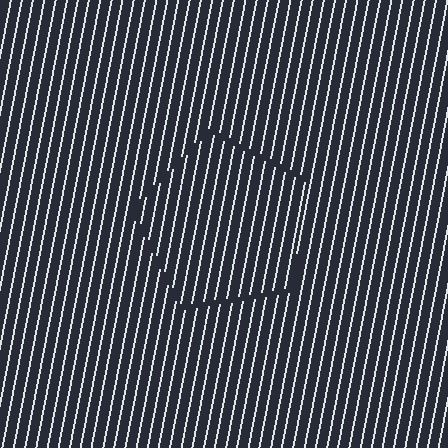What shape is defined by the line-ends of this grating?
An illusory pentagon. The interior of the shape contains the same grating, shifted by half a period — the contour is defined by the phase discontinuity where line-ends from the inner and outer gratings abut.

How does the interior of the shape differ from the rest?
The interior of the shape contains the same grating, shifted by half a period — the contour is defined by the phase discontinuity where line-ends from the inner and outer gratings abut.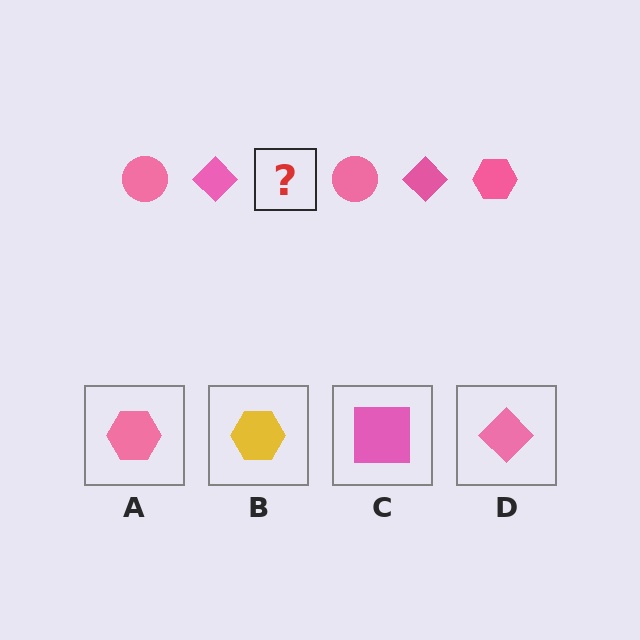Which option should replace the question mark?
Option A.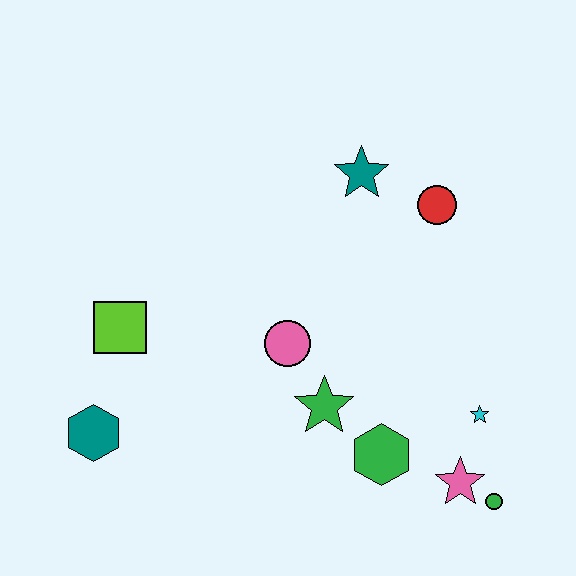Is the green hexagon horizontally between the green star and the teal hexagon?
No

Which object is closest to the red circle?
The teal star is closest to the red circle.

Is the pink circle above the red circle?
No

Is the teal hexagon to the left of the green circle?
Yes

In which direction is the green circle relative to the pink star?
The green circle is to the right of the pink star.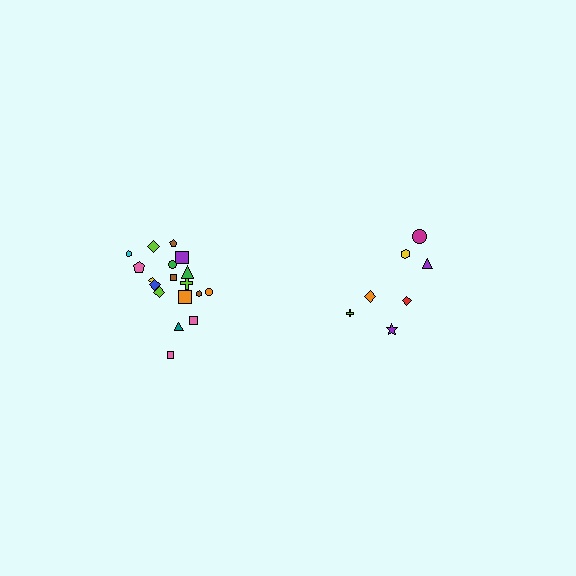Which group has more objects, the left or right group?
The left group.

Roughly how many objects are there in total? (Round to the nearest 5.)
Roughly 25 objects in total.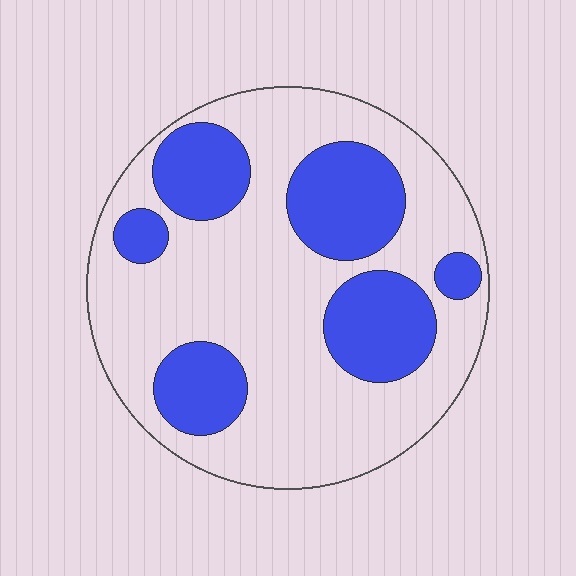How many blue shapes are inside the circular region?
6.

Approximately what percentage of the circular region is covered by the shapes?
Approximately 30%.